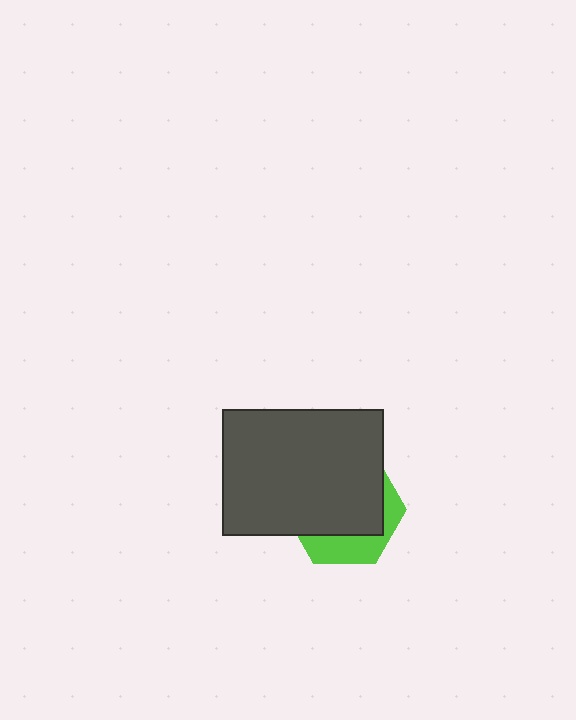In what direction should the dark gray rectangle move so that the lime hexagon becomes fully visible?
The dark gray rectangle should move up. That is the shortest direction to clear the overlap and leave the lime hexagon fully visible.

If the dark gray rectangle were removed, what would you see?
You would see the complete lime hexagon.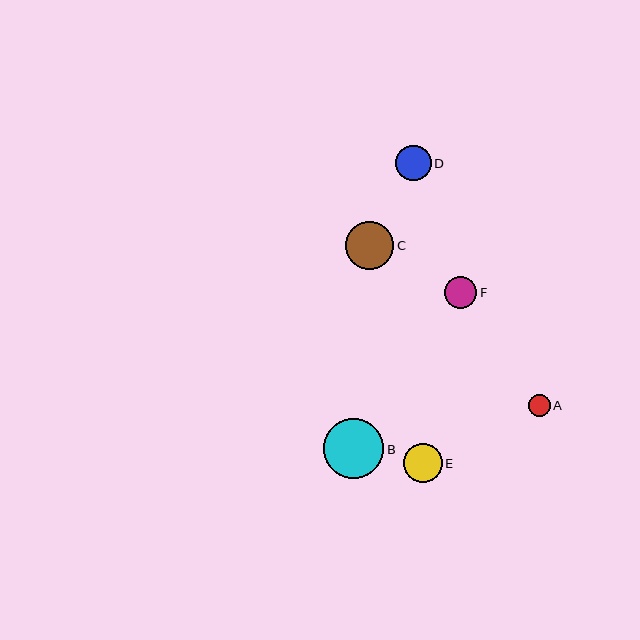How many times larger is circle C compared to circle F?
Circle C is approximately 1.5 times the size of circle F.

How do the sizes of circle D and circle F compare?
Circle D and circle F are approximately the same size.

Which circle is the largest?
Circle B is the largest with a size of approximately 60 pixels.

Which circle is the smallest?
Circle A is the smallest with a size of approximately 21 pixels.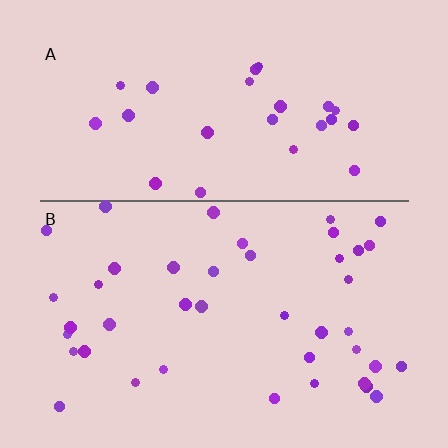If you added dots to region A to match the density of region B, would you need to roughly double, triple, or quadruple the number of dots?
Approximately double.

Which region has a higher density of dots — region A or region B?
B (the bottom).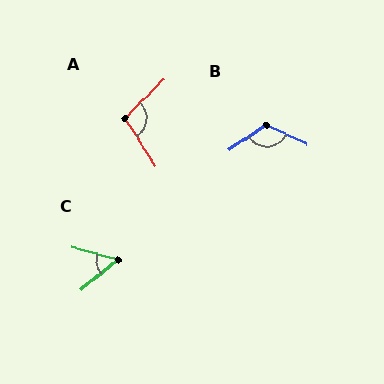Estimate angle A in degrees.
Approximately 102 degrees.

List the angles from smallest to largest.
C (54°), A (102°), B (121°).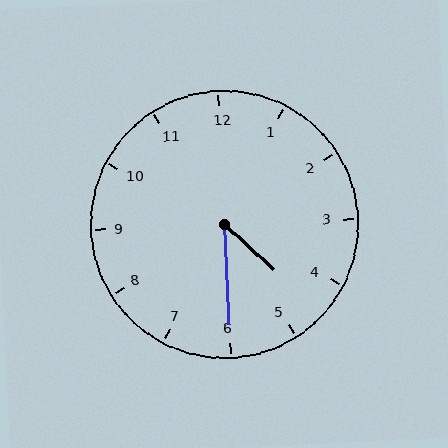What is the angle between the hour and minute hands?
Approximately 45 degrees.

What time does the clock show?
4:30.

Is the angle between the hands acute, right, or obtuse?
It is acute.